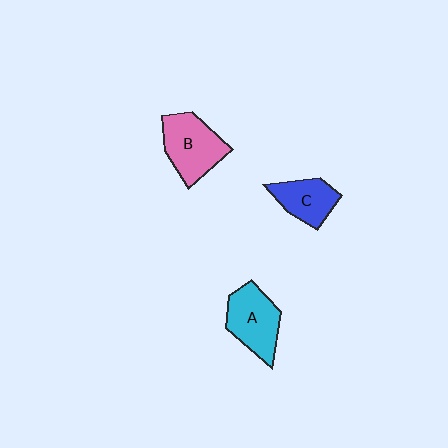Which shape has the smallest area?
Shape C (blue).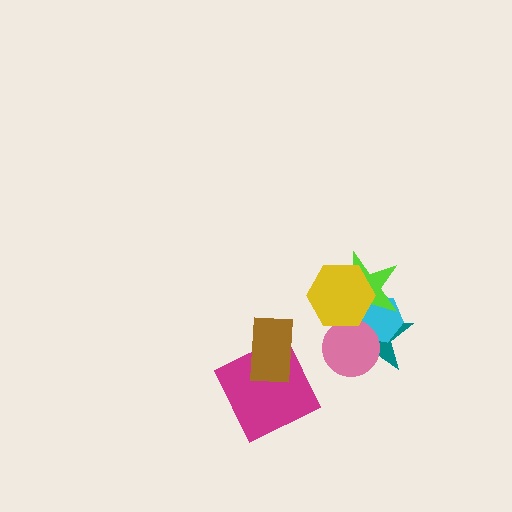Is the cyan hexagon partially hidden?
Yes, it is partially covered by another shape.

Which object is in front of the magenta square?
The brown rectangle is in front of the magenta square.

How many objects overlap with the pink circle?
3 objects overlap with the pink circle.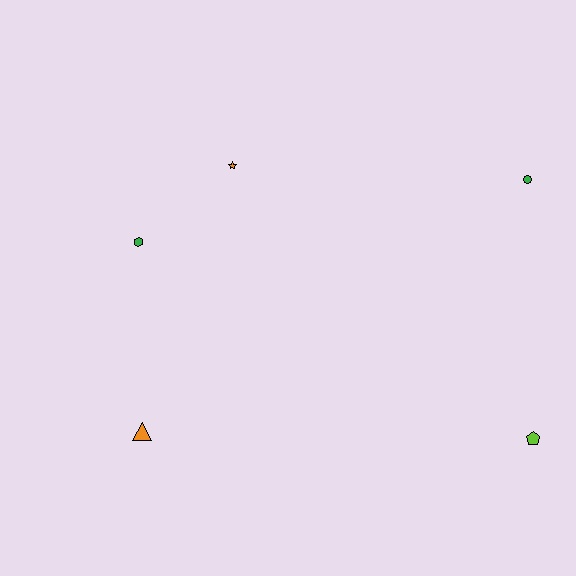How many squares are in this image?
There are no squares.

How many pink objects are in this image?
There are no pink objects.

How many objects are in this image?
There are 5 objects.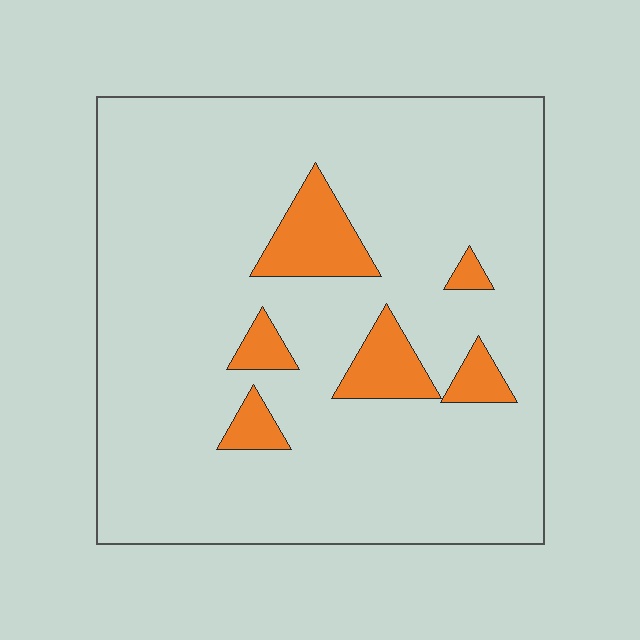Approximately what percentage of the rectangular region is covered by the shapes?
Approximately 10%.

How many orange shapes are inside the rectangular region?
6.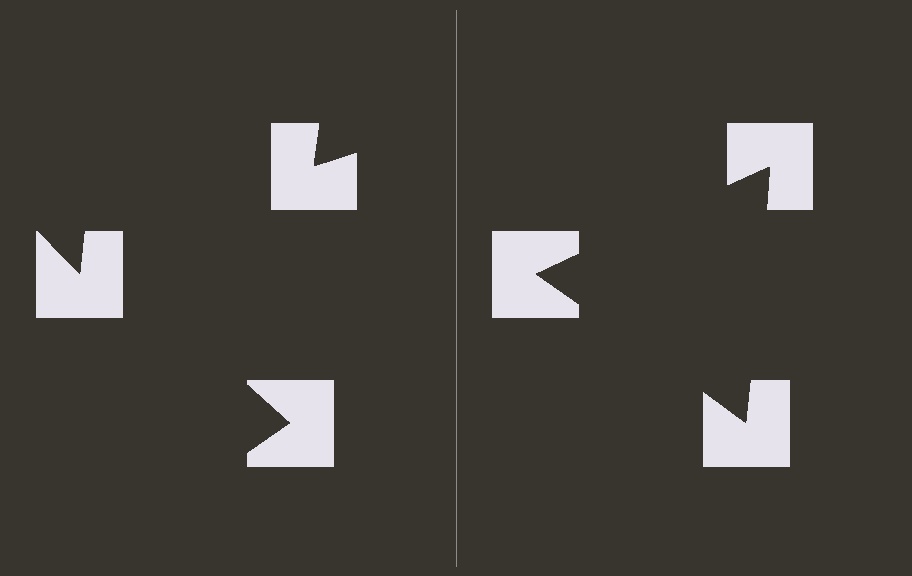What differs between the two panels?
The notched squares are positioned identically on both sides; only the wedge orientations differ. On the right they align to a triangle; on the left they are misaligned.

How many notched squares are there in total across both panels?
6 — 3 on each side.